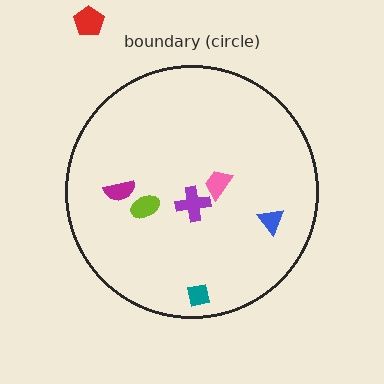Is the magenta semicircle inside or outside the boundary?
Inside.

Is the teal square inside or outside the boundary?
Inside.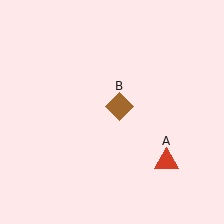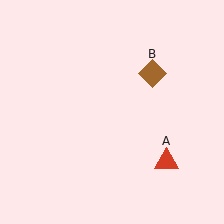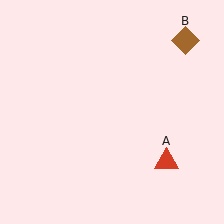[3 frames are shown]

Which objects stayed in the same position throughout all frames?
Red triangle (object A) remained stationary.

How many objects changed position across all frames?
1 object changed position: brown diamond (object B).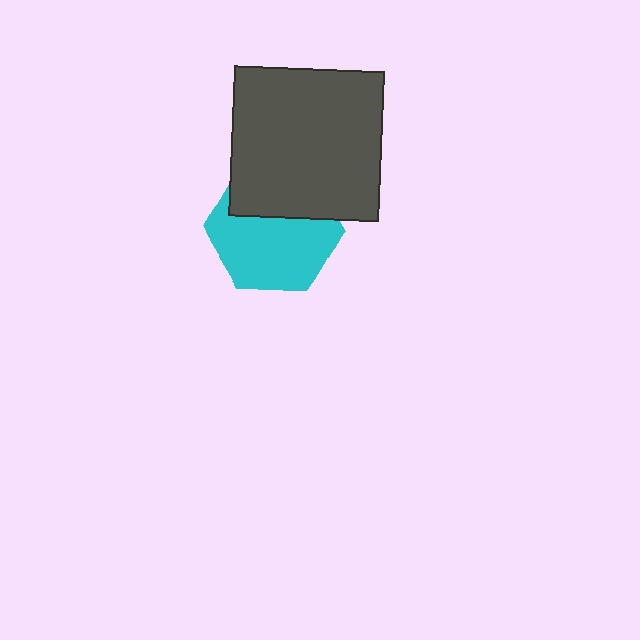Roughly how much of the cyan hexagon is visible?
About half of it is visible (roughly 64%).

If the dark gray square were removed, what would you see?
You would see the complete cyan hexagon.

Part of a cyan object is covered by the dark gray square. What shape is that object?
It is a hexagon.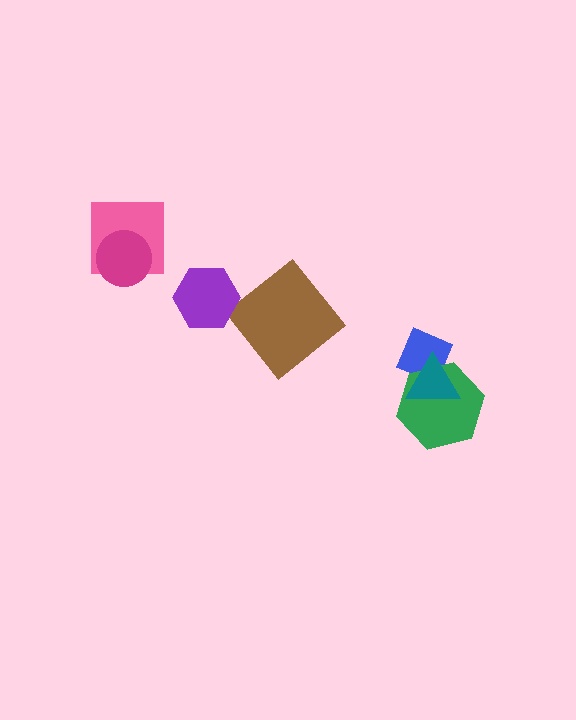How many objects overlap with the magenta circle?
1 object overlaps with the magenta circle.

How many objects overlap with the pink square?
1 object overlaps with the pink square.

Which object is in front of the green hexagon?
The teal triangle is in front of the green hexagon.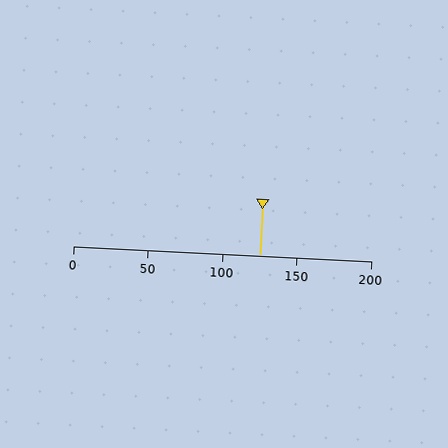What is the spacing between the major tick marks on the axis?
The major ticks are spaced 50 apart.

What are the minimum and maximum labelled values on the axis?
The axis runs from 0 to 200.